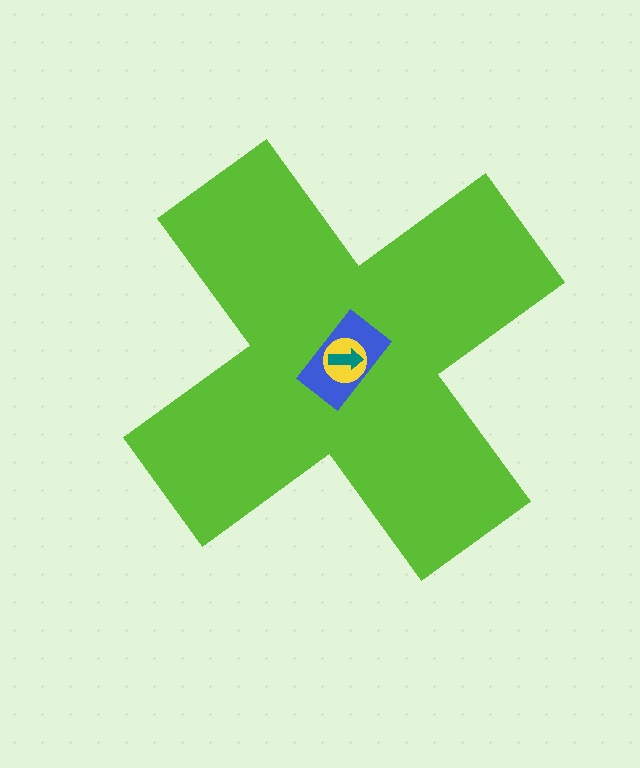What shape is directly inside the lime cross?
The blue rectangle.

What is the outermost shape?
The lime cross.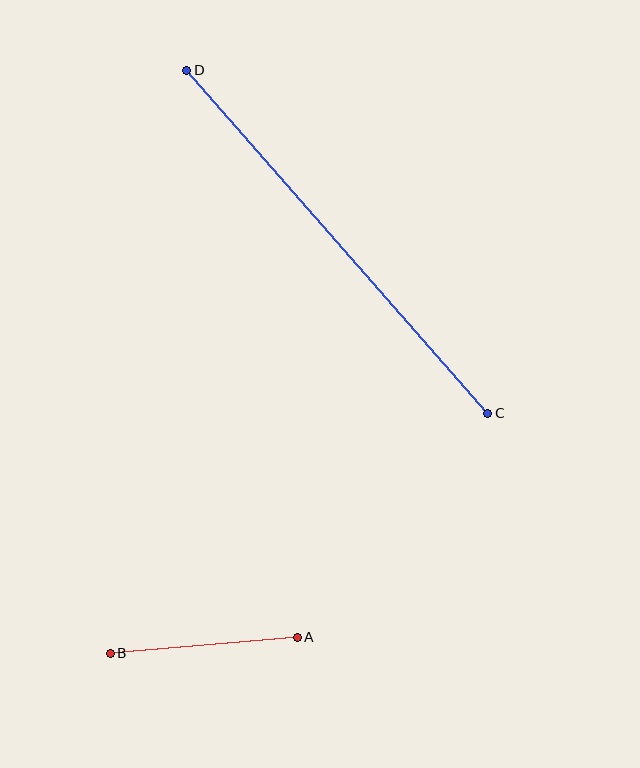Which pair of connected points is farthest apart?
Points C and D are farthest apart.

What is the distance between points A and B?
The distance is approximately 187 pixels.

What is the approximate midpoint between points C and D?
The midpoint is at approximately (337, 242) pixels.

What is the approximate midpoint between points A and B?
The midpoint is at approximately (204, 645) pixels.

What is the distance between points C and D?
The distance is approximately 456 pixels.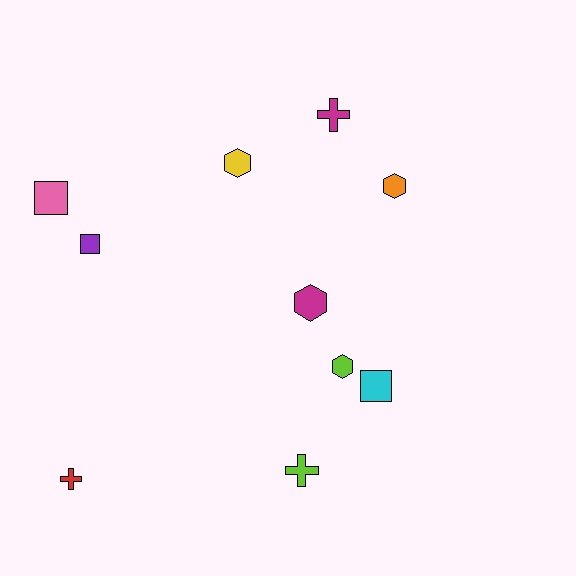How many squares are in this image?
There are 3 squares.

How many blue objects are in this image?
There are no blue objects.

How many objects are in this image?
There are 10 objects.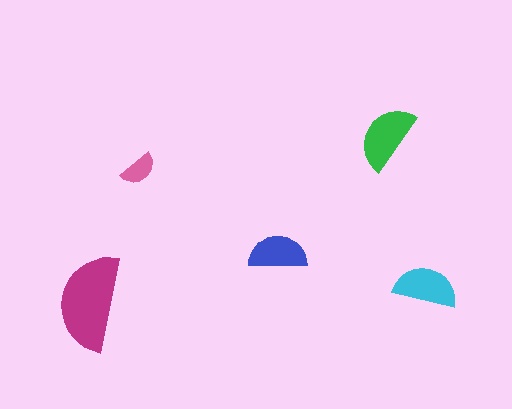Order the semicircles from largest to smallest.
the magenta one, the green one, the cyan one, the blue one, the pink one.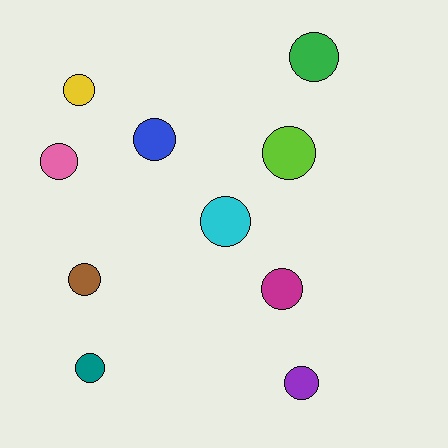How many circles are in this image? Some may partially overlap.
There are 10 circles.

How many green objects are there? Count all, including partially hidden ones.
There is 1 green object.